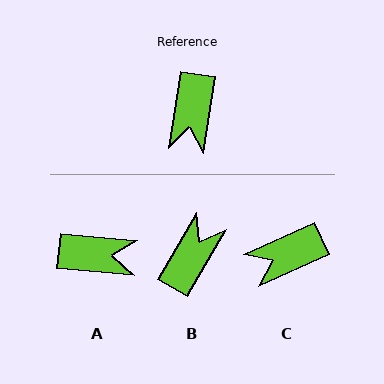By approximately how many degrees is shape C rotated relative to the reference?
Approximately 57 degrees clockwise.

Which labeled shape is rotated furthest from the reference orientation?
B, about 159 degrees away.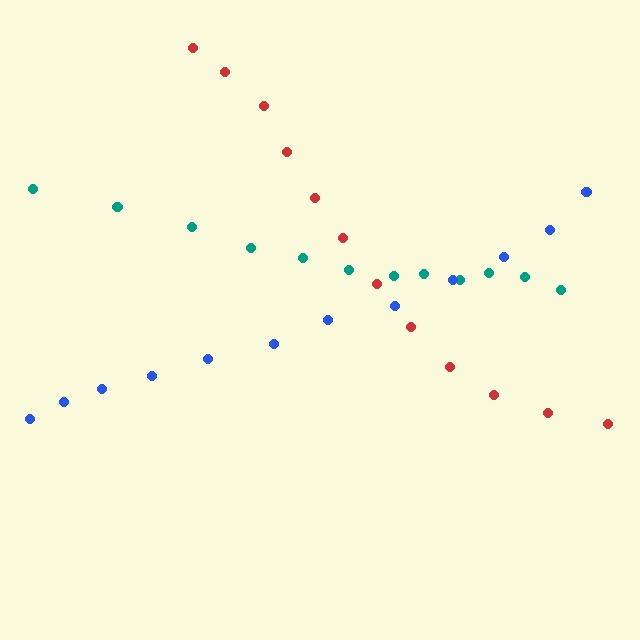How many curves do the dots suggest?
There are 3 distinct paths.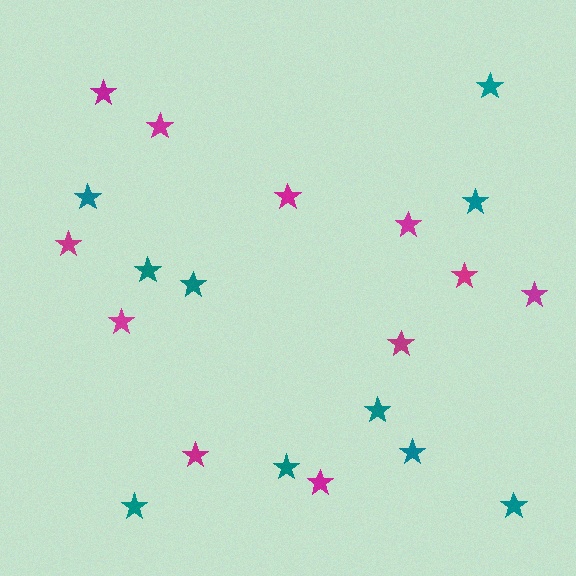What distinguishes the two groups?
There are 2 groups: one group of teal stars (10) and one group of magenta stars (11).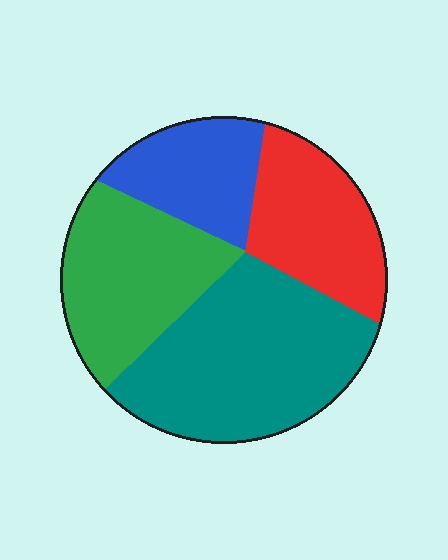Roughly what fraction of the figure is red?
Red takes up about one fifth (1/5) of the figure.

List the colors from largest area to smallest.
From largest to smallest: teal, green, red, blue.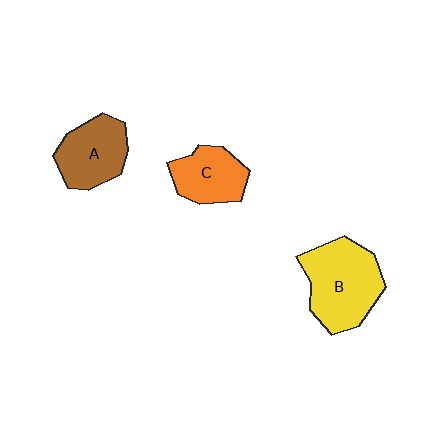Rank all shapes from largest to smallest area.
From largest to smallest: B (yellow), A (brown), C (orange).